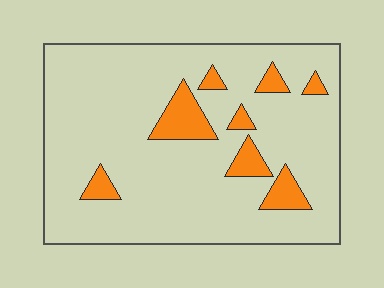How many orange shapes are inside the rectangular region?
8.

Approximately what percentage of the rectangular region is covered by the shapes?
Approximately 10%.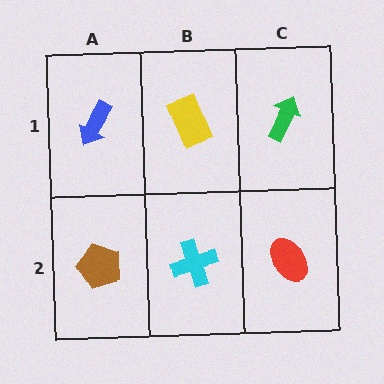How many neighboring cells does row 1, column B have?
3.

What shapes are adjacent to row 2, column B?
A yellow rectangle (row 1, column B), a brown pentagon (row 2, column A), a red ellipse (row 2, column C).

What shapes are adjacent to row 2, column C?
A green arrow (row 1, column C), a cyan cross (row 2, column B).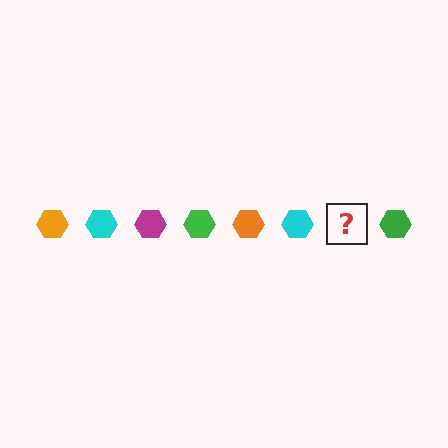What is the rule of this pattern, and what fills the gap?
The rule is that the pattern cycles through orange, cyan, magenta, green hexagons. The gap should be filled with a magenta hexagon.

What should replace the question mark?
The question mark should be replaced with a magenta hexagon.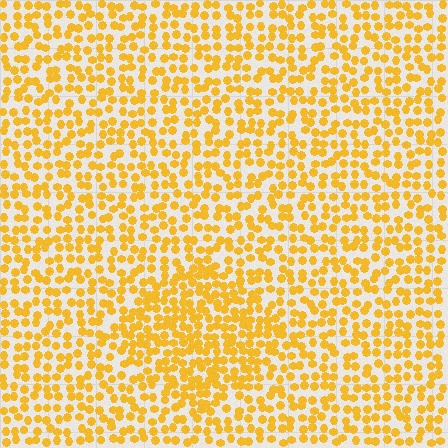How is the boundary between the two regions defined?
The boundary is defined by a change in element density (approximately 1.6x ratio). All elements are the same color, size, and shape.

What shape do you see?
I see a diamond.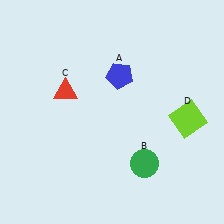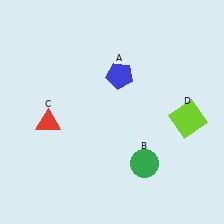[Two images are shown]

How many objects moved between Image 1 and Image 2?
1 object moved between the two images.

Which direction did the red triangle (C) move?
The red triangle (C) moved down.